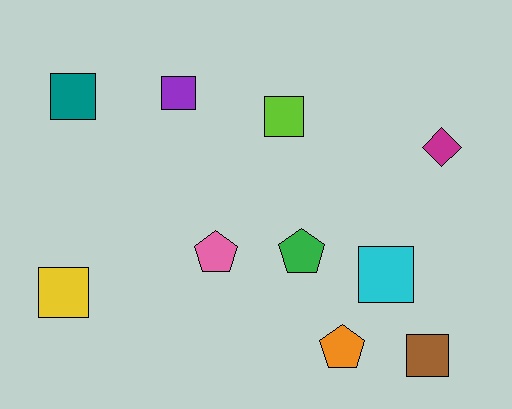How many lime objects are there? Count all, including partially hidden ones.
There is 1 lime object.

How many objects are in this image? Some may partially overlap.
There are 10 objects.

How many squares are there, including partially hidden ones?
There are 6 squares.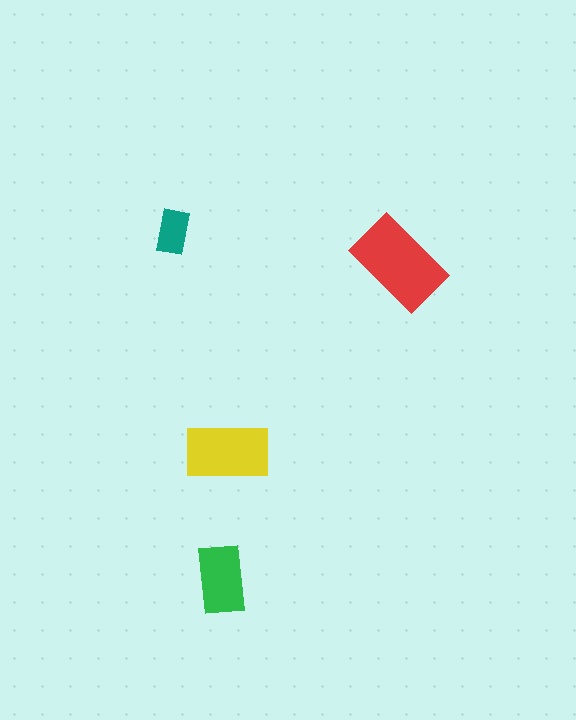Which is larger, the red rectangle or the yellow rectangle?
The red one.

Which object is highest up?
The teal rectangle is topmost.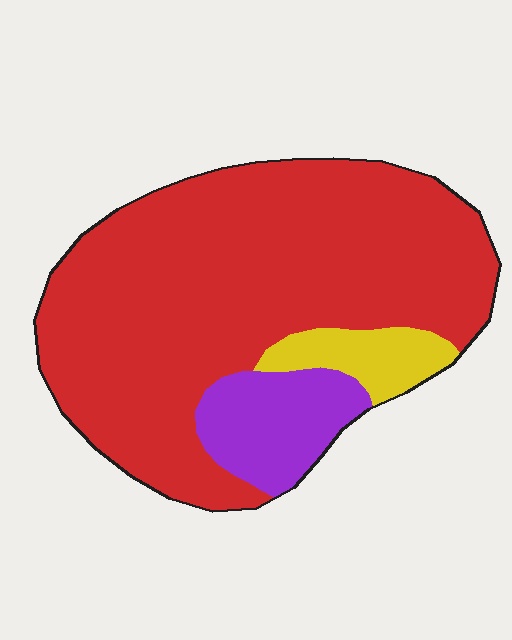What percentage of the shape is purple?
Purple takes up about one eighth (1/8) of the shape.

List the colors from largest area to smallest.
From largest to smallest: red, purple, yellow.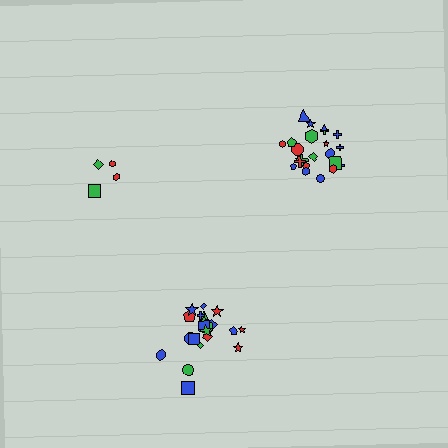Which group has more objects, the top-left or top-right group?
The top-right group.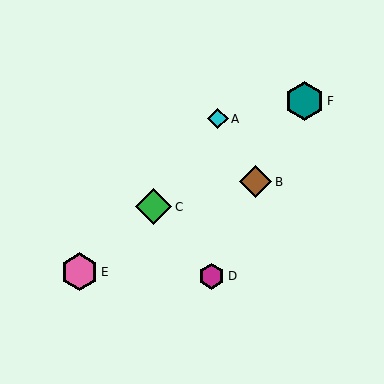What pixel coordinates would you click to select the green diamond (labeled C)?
Click at (153, 207) to select the green diamond C.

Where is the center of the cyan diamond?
The center of the cyan diamond is at (218, 119).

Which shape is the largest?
The teal hexagon (labeled F) is the largest.